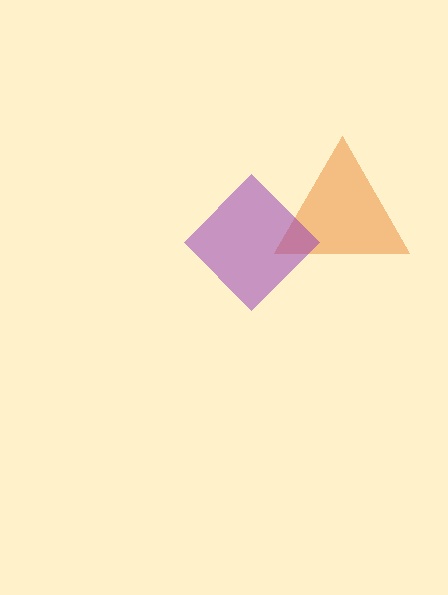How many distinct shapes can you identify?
There are 2 distinct shapes: an orange triangle, a purple diamond.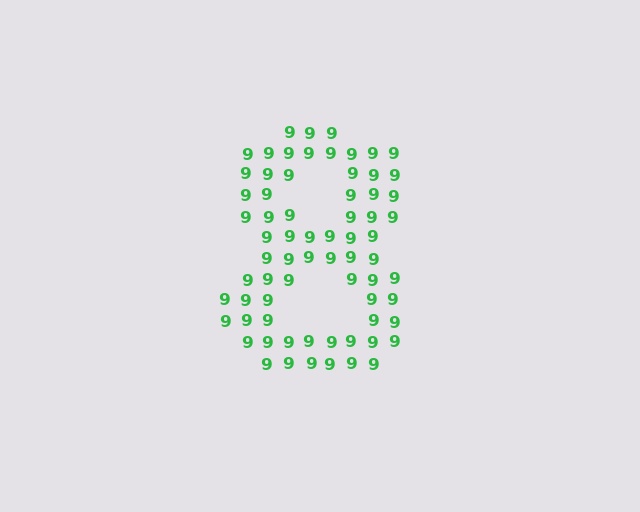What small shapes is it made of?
It is made of small digit 9's.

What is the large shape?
The large shape is the digit 8.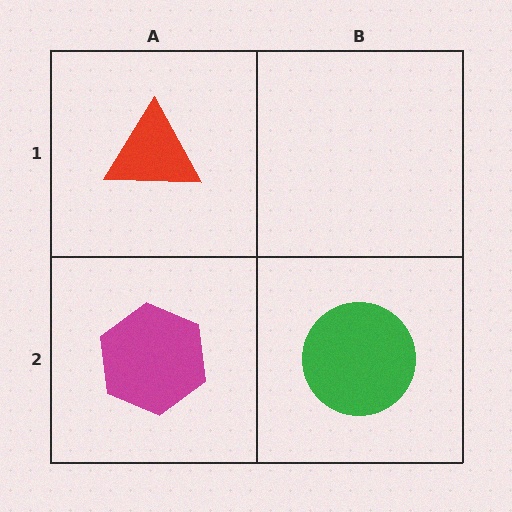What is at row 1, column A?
A red triangle.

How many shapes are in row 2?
2 shapes.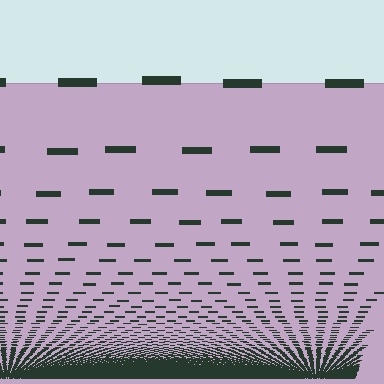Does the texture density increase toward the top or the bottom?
Density increases toward the bottom.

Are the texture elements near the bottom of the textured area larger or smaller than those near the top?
Smaller. The gradient is inverted — elements near the bottom are smaller and denser.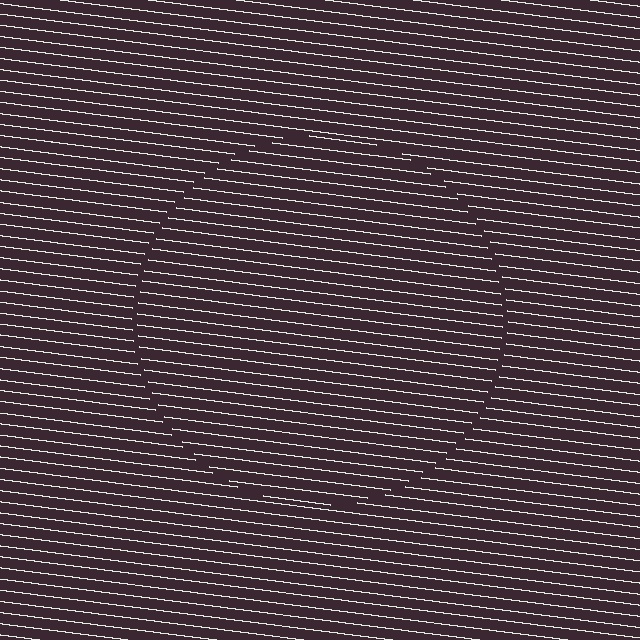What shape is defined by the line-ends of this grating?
An illusory circle. The interior of the shape contains the same grating, shifted by half a period — the contour is defined by the phase discontinuity where line-ends from the inner and outer gratings abut.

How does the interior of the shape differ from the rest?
The interior of the shape contains the same grating, shifted by half a period — the contour is defined by the phase discontinuity where line-ends from the inner and outer gratings abut.